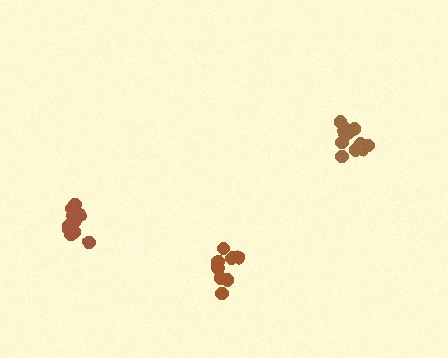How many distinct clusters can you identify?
There are 3 distinct clusters.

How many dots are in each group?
Group 1: 9 dots, Group 2: 11 dots, Group 3: 12 dots (32 total).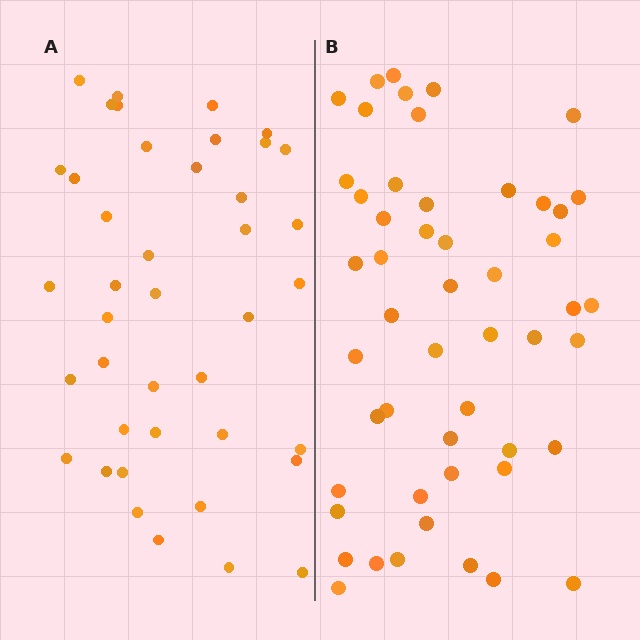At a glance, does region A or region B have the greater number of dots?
Region B (the right region) has more dots.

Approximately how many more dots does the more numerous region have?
Region B has roughly 10 or so more dots than region A.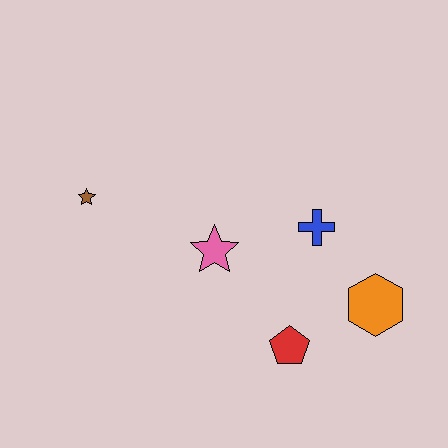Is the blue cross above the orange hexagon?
Yes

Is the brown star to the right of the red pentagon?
No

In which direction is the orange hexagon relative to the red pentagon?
The orange hexagon is to the right of the red pentagon.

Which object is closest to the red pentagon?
The orange hexagon is closest to the red pentagon.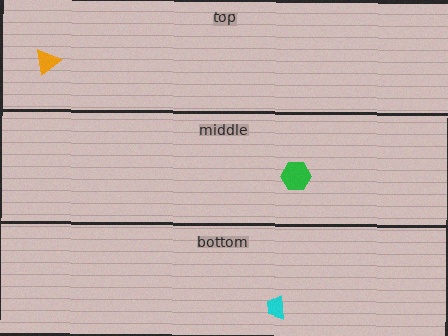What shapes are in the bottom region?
The cyan trapezoid.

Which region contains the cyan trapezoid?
The bottom region.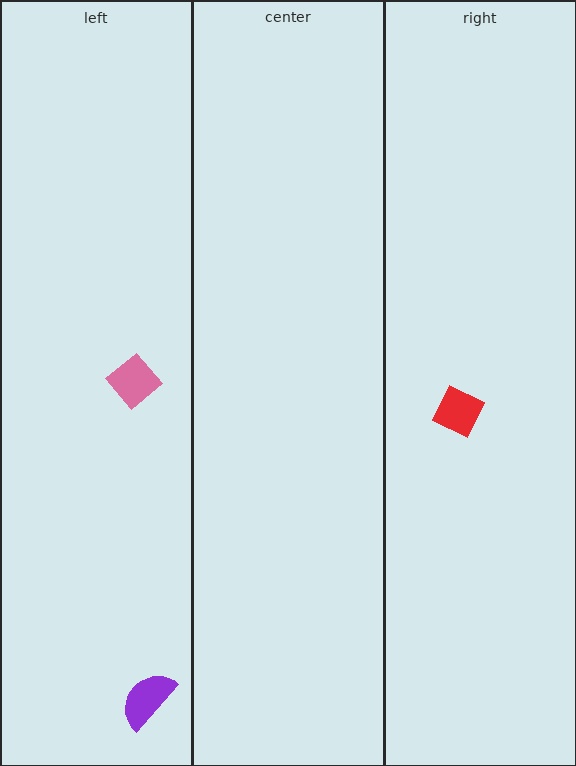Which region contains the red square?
The right region.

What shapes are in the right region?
The red square.